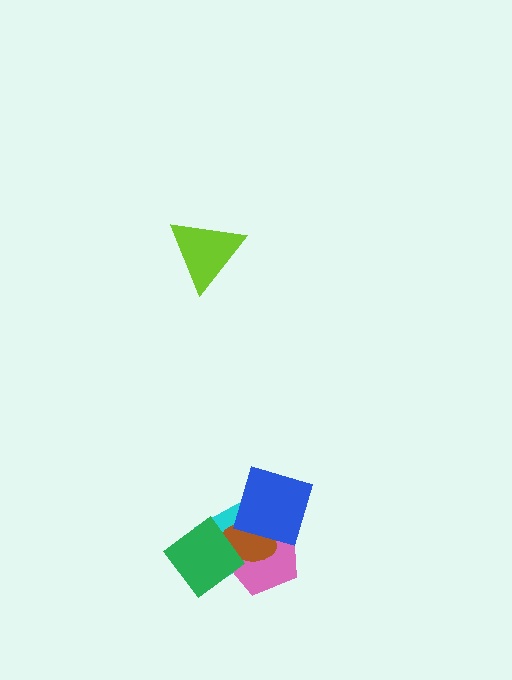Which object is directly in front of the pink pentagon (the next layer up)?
The brown ellipse is directly in front of the pink pentagon.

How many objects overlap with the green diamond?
3 objects overlap with the green diamond.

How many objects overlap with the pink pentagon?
4 objects overlap with the pink pentagon.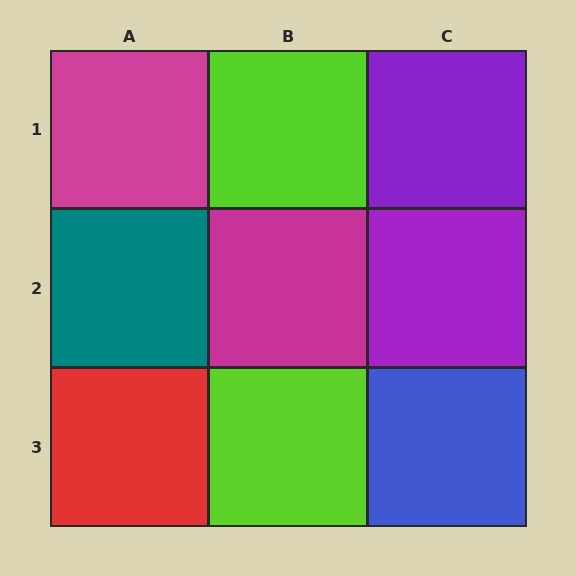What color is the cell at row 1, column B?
Lime.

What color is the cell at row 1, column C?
Purple.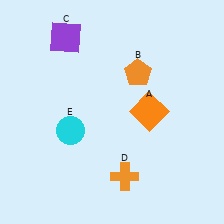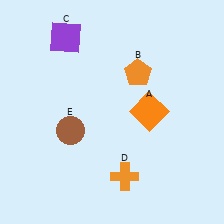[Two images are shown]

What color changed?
The circle (E) changed from cyan in Image 1 to brown in Image 2.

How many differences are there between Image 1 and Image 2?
There is 1 difference between the two images.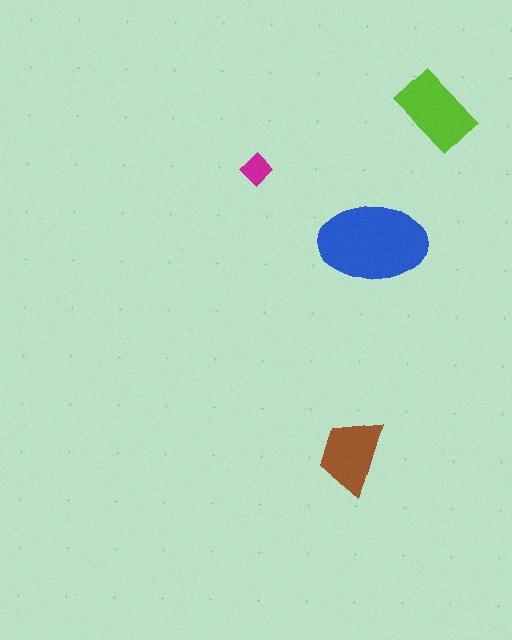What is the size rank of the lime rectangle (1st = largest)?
2nd.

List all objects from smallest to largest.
The magenta diamond, the brown trapezoid, the lime rectangle, the blue ellipse.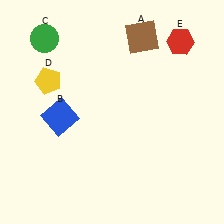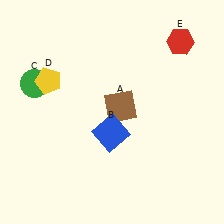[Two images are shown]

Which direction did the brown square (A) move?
The brown square (A) moved down.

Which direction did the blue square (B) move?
The blue square (B) moved right.